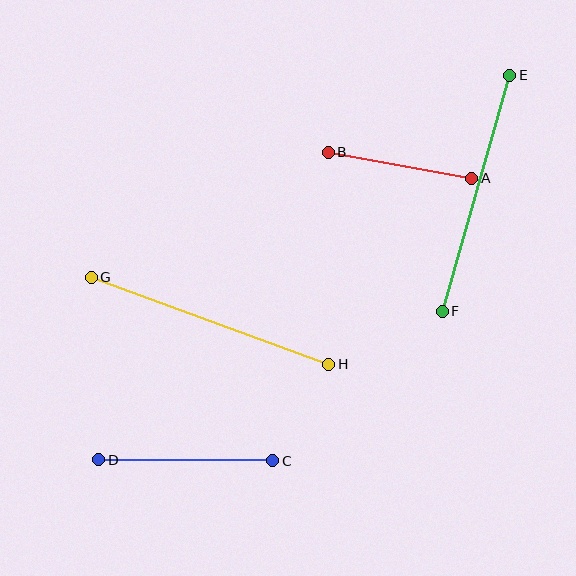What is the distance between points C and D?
The distance is approximately 174 pixels.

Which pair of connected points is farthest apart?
Points G and H are farthest apart.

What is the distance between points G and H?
The distance is approximately 253 pixels.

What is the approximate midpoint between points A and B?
The midpoint is at approximately (400, 165) pixels.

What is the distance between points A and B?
The distance is approximately 146 pixels.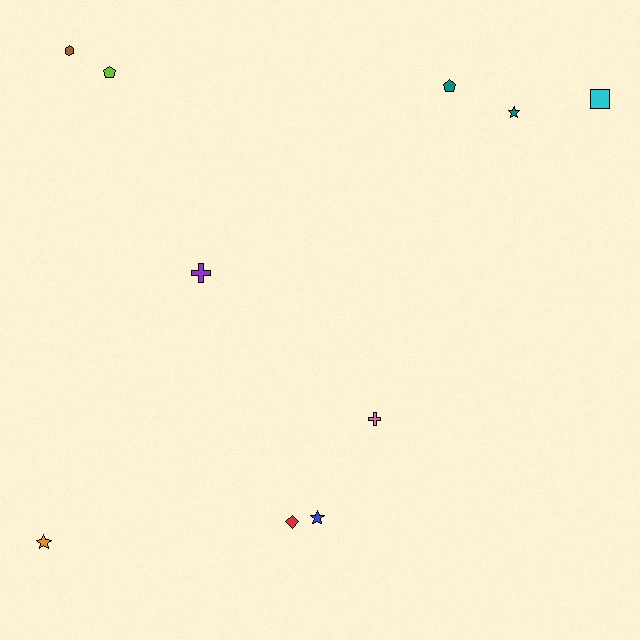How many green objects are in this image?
There are no green objects.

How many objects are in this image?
There are 10 objects.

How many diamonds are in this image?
There is 1 diamond.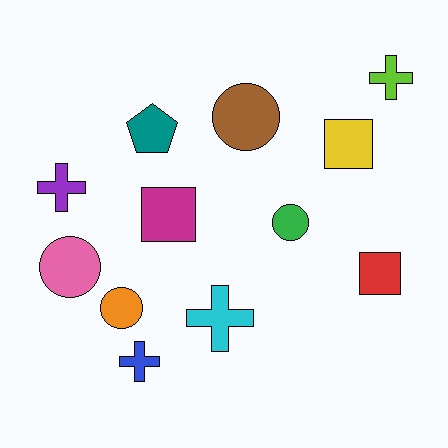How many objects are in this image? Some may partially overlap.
There are 12 objects.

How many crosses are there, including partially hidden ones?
There are 4 crosses.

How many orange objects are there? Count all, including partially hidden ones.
There is 1 orange object.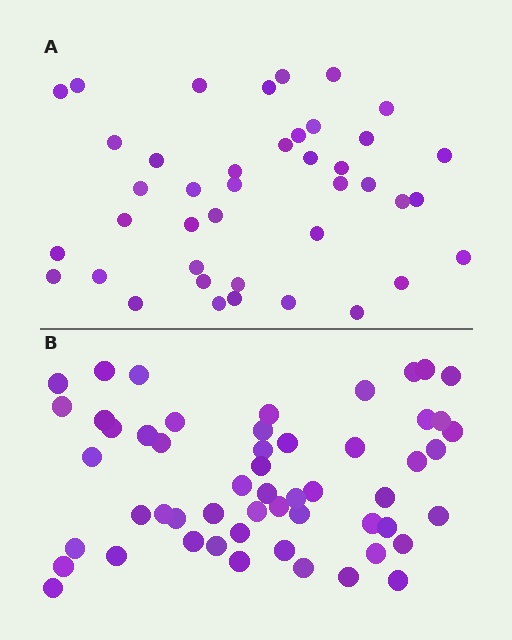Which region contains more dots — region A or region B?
Region B (the bottom region) has more dots.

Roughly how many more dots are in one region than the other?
Region B has approximately 15 more dots than region A.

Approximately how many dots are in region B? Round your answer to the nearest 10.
About 50 dots. (The exact count is 54, which rounds to 50.)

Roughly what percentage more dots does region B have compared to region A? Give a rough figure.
About 30% more.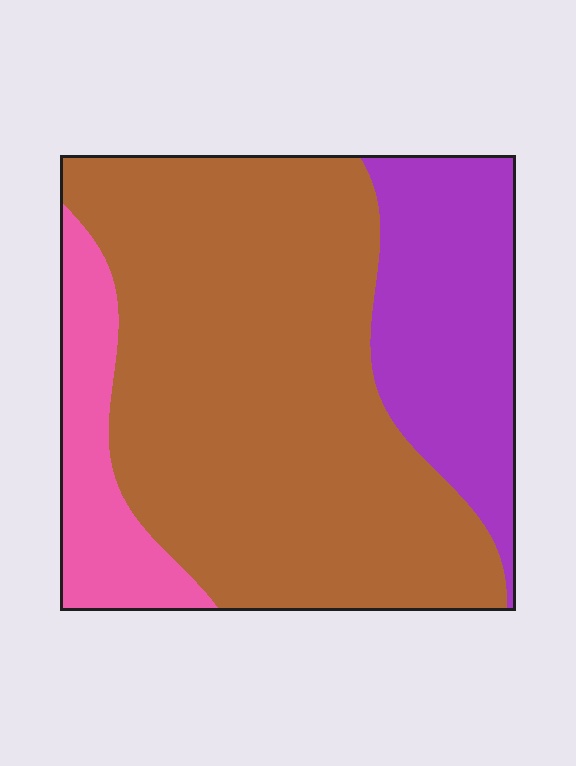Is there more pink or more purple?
Purple.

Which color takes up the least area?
Pink, at roughly 15%.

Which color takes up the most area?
Brown, at roughly 65%.